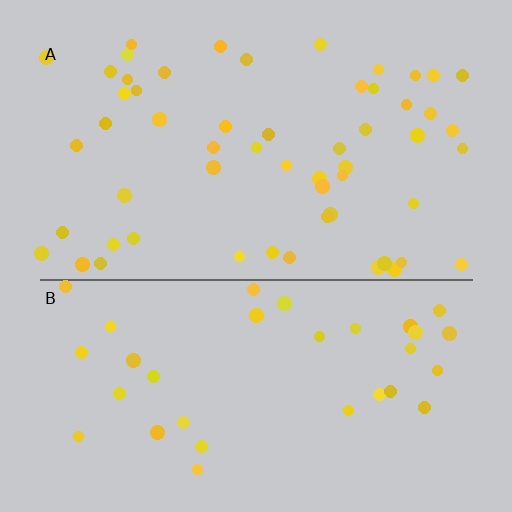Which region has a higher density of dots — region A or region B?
A (the top).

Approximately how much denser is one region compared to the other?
Approximately 1.7× — region A over region B.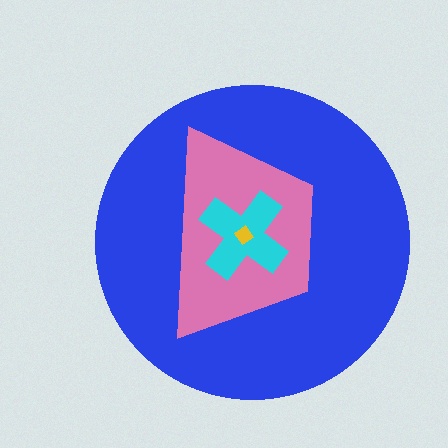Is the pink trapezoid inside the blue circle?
Yes.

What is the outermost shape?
The blue circle.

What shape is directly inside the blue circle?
The pink trapezoid.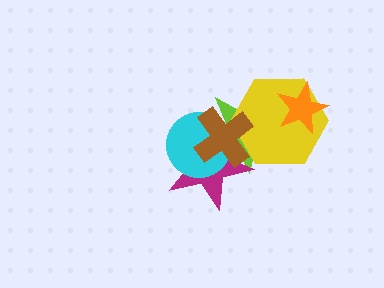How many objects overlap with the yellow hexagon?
4 objects overlap with the yellow hexagon.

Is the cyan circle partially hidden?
Yes, it is partially covered by another shape.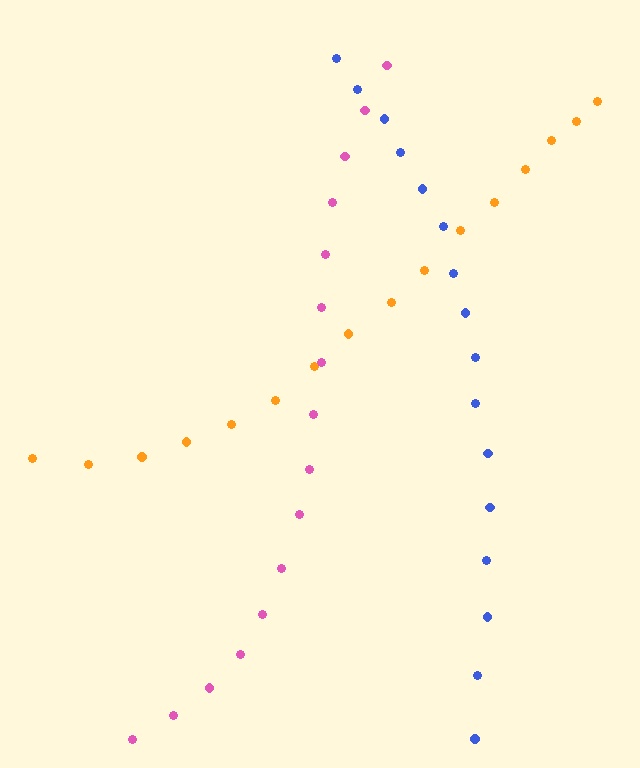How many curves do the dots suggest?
There are 3 distinct paths.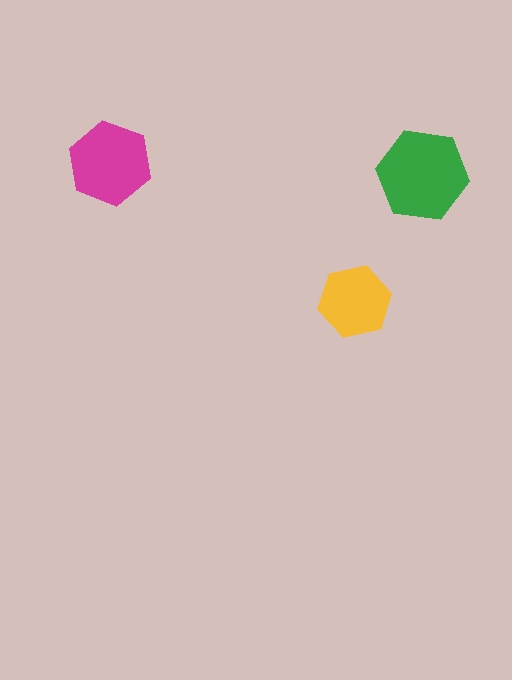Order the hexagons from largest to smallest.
the green one, the magenta one, the yellow one.